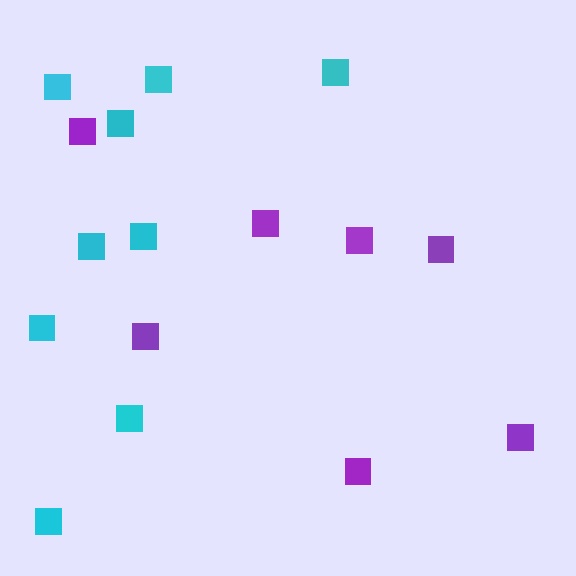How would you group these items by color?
There are 2 groups: one group of cyan squares (9) and one group of purple squares (7).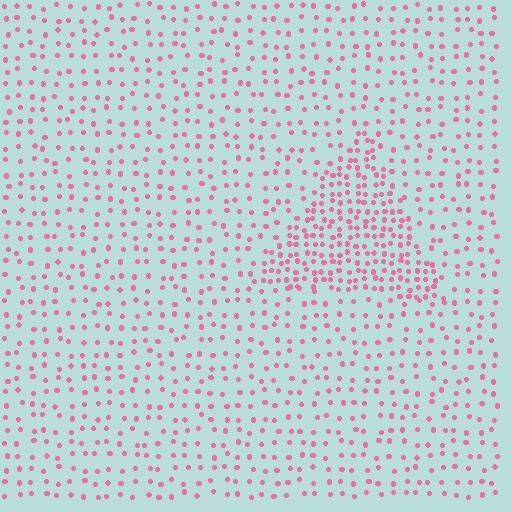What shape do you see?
I see a triangle.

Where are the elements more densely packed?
The elements are more densely packed inside the triangle boundary.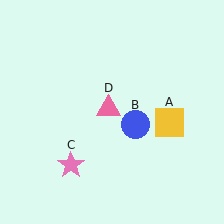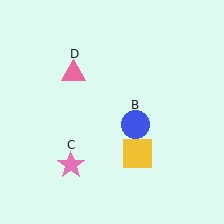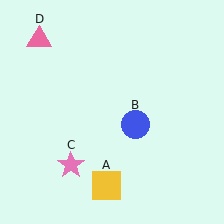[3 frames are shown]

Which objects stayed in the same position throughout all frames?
Blue circle (object B) and pink star (object C) remained stationary.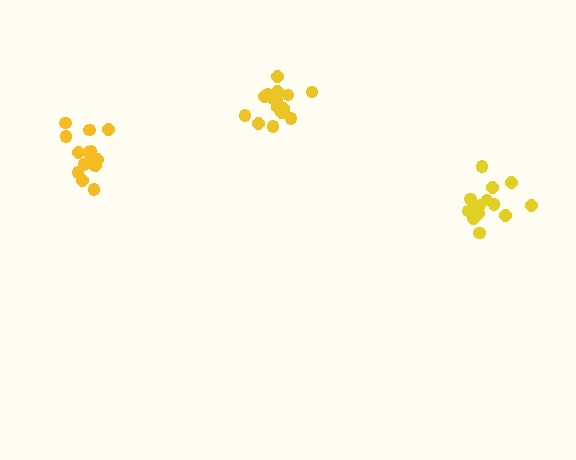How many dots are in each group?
Group 1: 15 dots, Group 2: 16 dots, Group 3: 14 dots (45 total).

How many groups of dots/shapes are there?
There are 3 groups.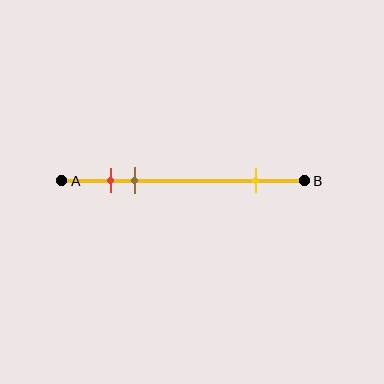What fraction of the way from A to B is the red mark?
The red mark is approximately 20% (0.2) of the way from A to B.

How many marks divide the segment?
There are 3 marks dividing the segment.